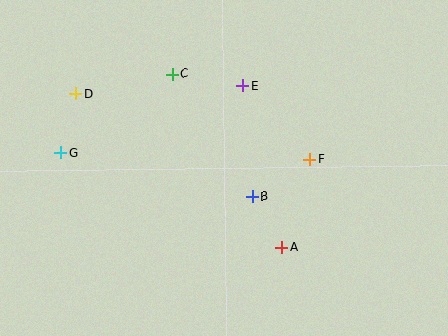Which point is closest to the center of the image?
Point B at (252, 196) is closest to the center.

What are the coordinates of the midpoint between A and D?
The midpoint between A and D is at (179, 171).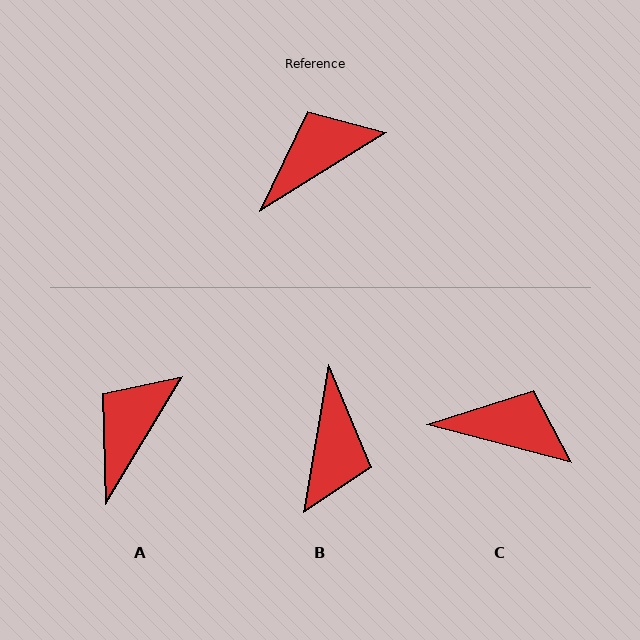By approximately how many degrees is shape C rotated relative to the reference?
Approximately 47 degrees clockwise.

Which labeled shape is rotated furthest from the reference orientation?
B, about 132 degrees away.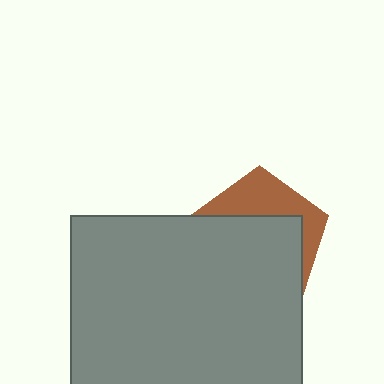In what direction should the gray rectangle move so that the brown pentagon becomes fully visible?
The gray rectangle should move down. That is the shortest direction to clear the overlap and leave the brown pentagon fully visible.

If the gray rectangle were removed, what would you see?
You would see the complete brown pentagon.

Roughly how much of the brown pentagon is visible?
A small part of it is visible (roughly 35%).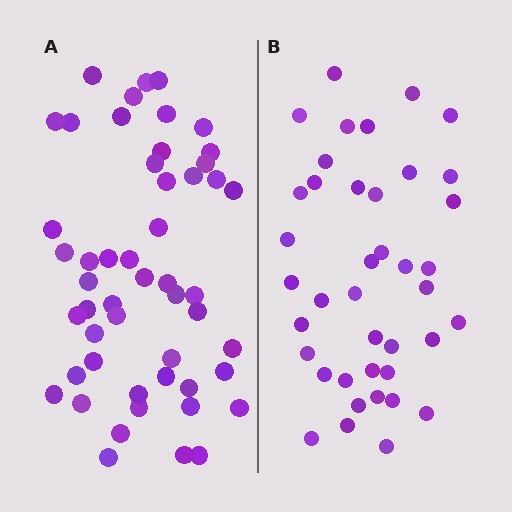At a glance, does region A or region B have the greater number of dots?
Region A (the left region) has more dots.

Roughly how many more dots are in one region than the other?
Region A has roughly 12 or so more dots than region B.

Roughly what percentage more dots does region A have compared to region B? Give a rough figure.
About 30% more.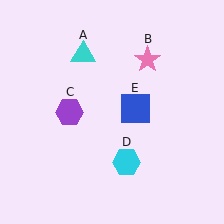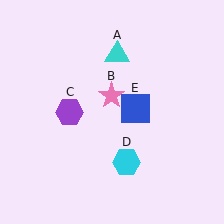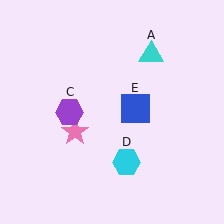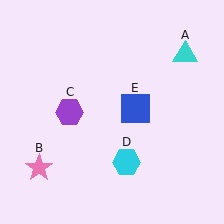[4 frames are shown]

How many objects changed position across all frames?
2 objects changed position: cyan triangle (object A), pink star (object B).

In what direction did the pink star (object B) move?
The pink star (object B) moved down and to the left.